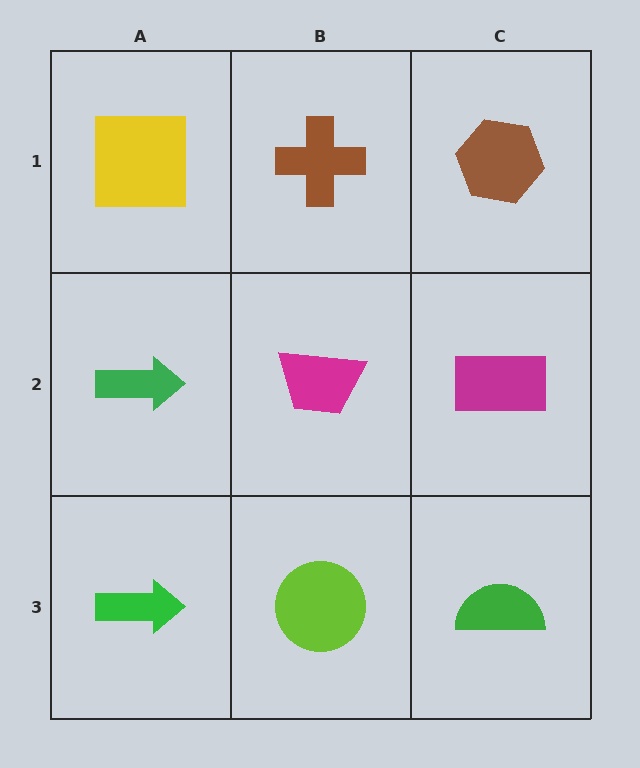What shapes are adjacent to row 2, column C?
A brown hexagon (row 1, column C), a green semicircle (row 3, column C), a magenta trapezoid (row 2, column B).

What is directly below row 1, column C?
A magenta rectangle.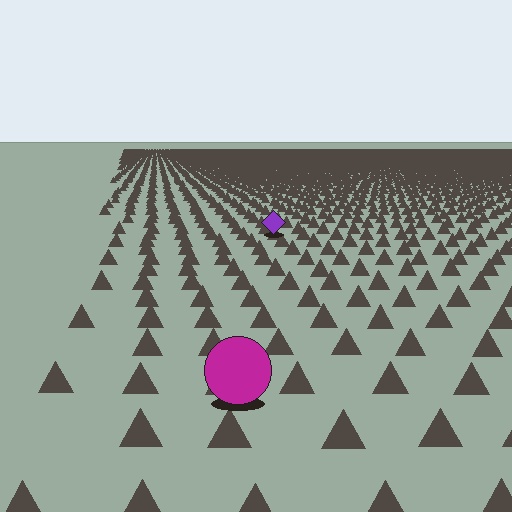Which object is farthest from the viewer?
The purple diamond is farthest from the viewer. It appears smaller and the ground texture around it is denser.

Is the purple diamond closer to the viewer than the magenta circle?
No. The magenta circle is closer — you can tell from the texture gradient: the ground texture is coarser near it.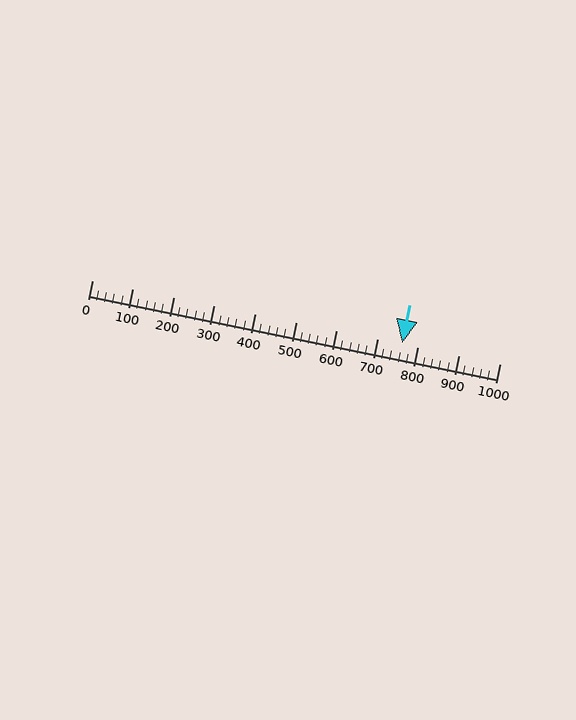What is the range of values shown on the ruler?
The ruler shows values from 0 to 1000.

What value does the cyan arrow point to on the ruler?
The cyan arrow points to approximately 760.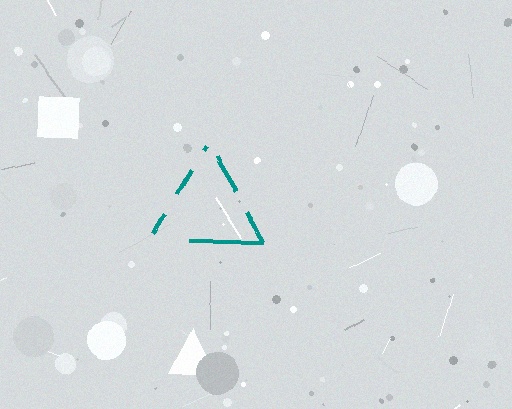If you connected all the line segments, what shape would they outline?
They would outline a triangle.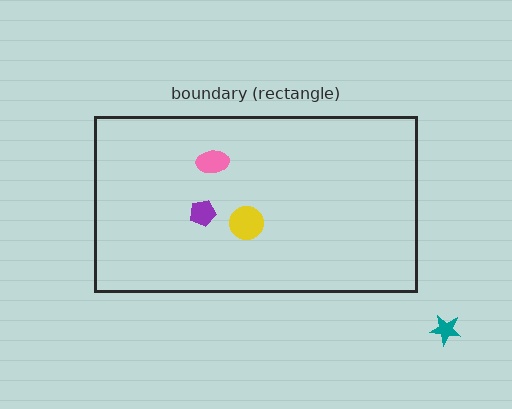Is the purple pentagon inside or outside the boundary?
Inside.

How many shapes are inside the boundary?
3 inside, 1 outside.